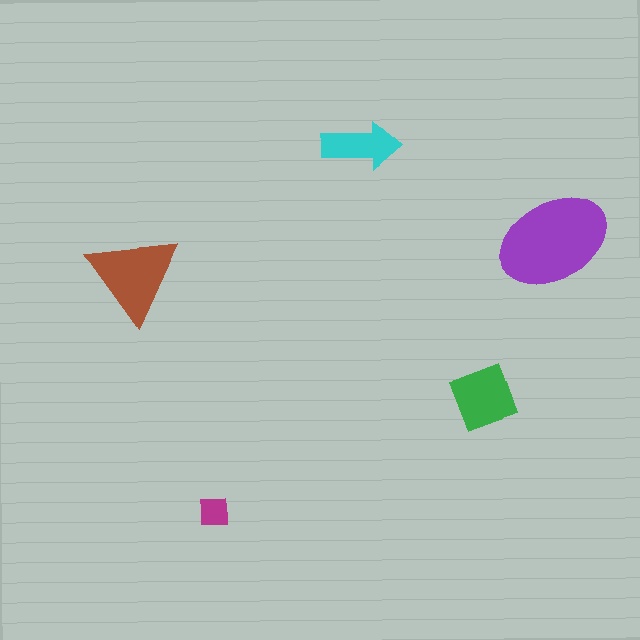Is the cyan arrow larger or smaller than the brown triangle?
Smaller.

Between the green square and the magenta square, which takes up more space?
The green square.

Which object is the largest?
The purple ellipse.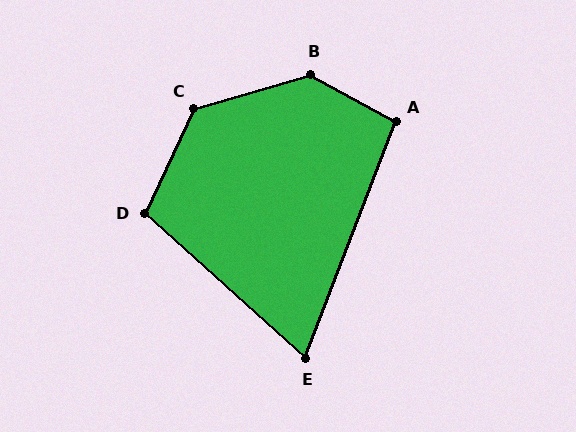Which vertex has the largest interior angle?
B, at approximately 135 degrees.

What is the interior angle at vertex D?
Approximately 107 degrees (obtuse).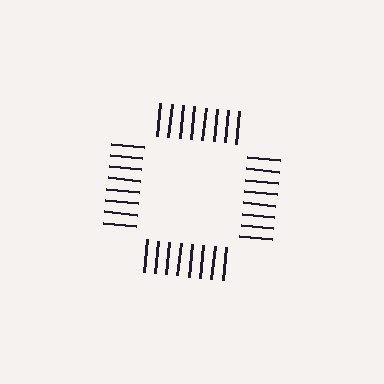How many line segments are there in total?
32 — 8 along each of the 4 edges.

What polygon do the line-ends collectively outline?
An illusory square — the line segments terminate on its edges but no continuous stroke is drawn.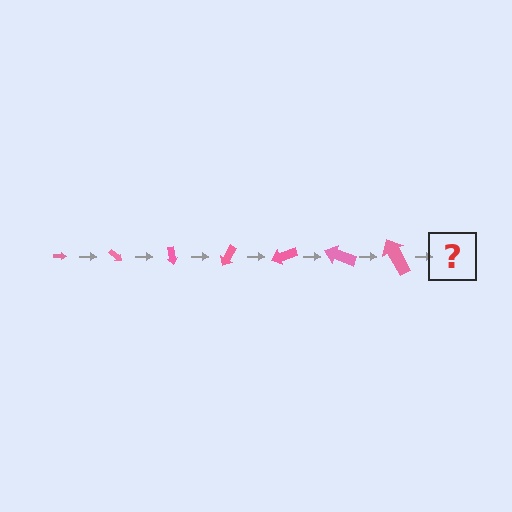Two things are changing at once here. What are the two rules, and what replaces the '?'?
The two rules are that the arrow grows larger each step and it rotates 40 degrees each step. The '?' should be an arrow, larger than the previous one and rotated 280 degrees from the start.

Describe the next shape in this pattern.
It should be an arrow, larger than the previous one and rotated 280 degrees from the start.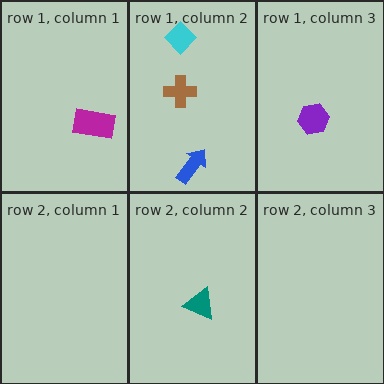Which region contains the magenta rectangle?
The row 1, column 1 region.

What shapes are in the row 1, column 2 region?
The brown cross, the cyan diamond, the blue arrow.